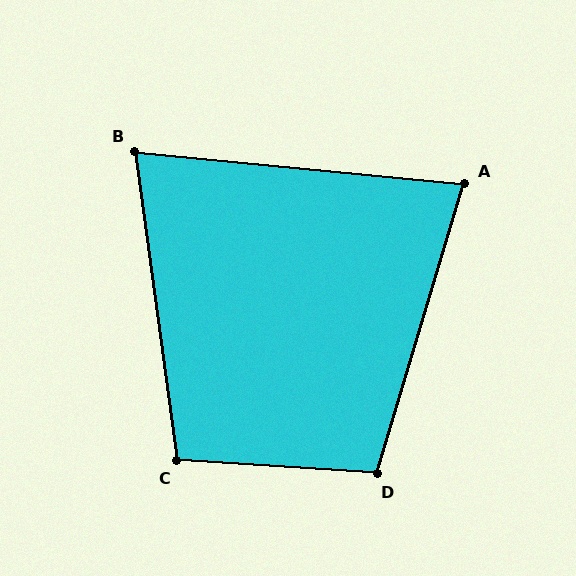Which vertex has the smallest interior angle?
B, at approximately 77 degrees.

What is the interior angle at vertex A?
Approximately 79 degrees (acute).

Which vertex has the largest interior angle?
D, at approximately 103 degrees.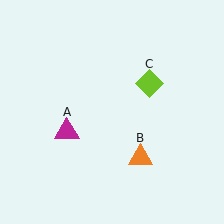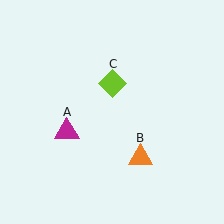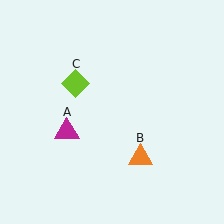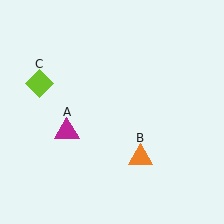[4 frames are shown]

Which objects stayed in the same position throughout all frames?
Magenta triangle (object A) and orange triangle (object B) remained stationary.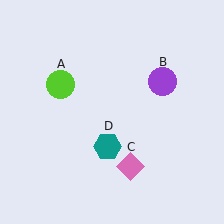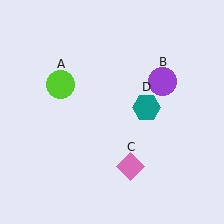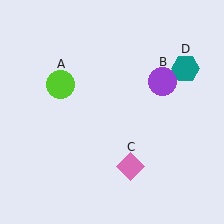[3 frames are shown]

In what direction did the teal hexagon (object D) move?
The teal hexagon (object D) moved up and to the right.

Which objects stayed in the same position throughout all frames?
Lime circle (object A) and purple circle (object B) and pink diamond (object C) remained stationary.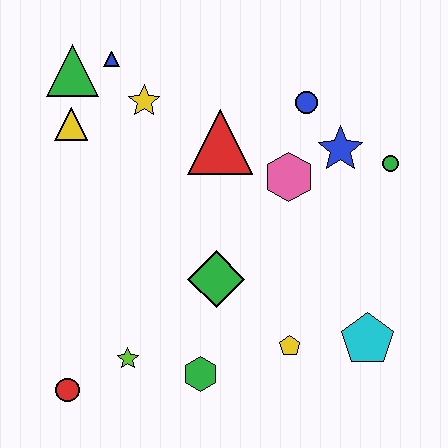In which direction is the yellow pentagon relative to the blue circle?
The yellow pentagon is below the blue circle.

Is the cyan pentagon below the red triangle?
Yes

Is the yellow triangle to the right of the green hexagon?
No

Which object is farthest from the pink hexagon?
The red circle is farthest from the pink hexagon.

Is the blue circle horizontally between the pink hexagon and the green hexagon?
No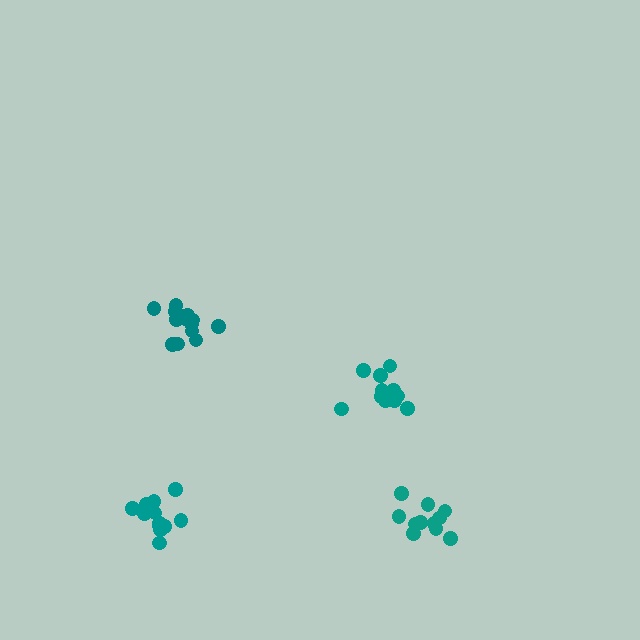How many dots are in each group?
Group 1: 12 dots, Group 2: 14 dots, Group 3: 14 dots, Group 4: 11 dots (51 total).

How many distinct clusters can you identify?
There are 4 distinct clusters.